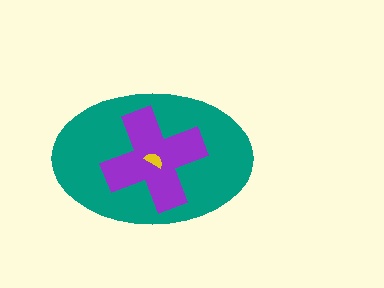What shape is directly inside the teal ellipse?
The purple cross.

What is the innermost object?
The yellow semicircle.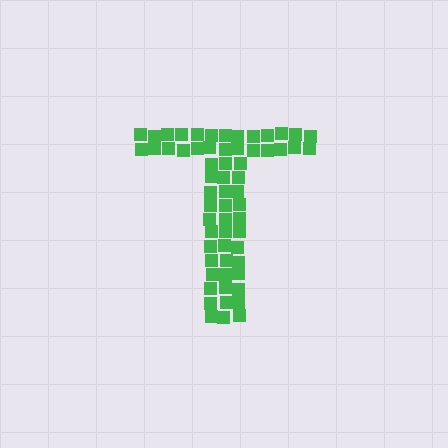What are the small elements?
The small elements are squares.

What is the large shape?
The large shape is the letter T.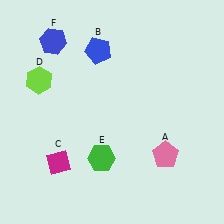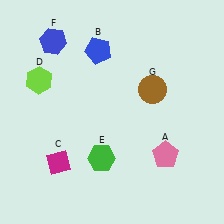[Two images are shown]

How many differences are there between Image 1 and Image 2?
There is 1 difference between the two images.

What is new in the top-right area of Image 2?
A brown circle (G) was added in the top-right area of Image 2.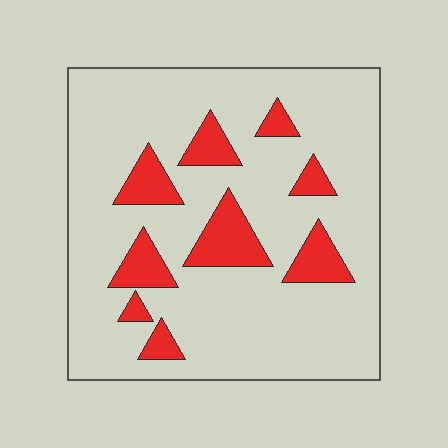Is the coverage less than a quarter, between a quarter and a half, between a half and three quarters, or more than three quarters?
Less than a quarter.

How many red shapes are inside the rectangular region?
9.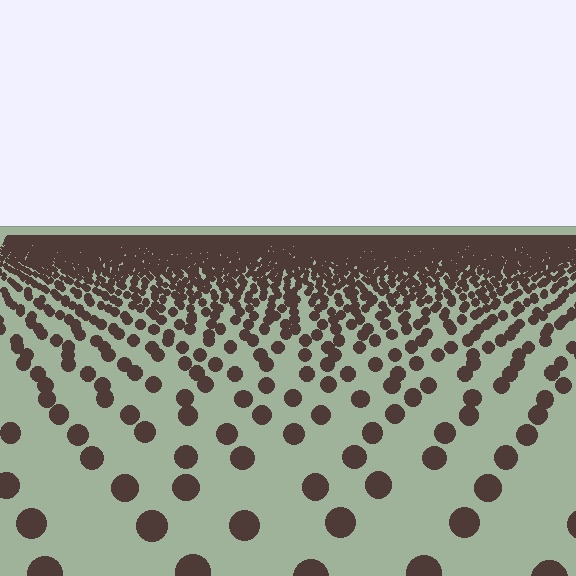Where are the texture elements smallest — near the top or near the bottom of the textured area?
Near the top.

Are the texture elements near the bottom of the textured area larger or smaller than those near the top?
Larger. Near the bottom, elements are closer to the viewer and appear at a bigger on-screen size.